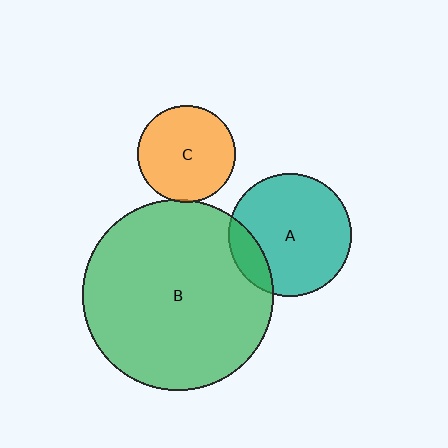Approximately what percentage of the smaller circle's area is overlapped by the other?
Approximately 15%.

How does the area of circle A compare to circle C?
Approximately 1.6 times.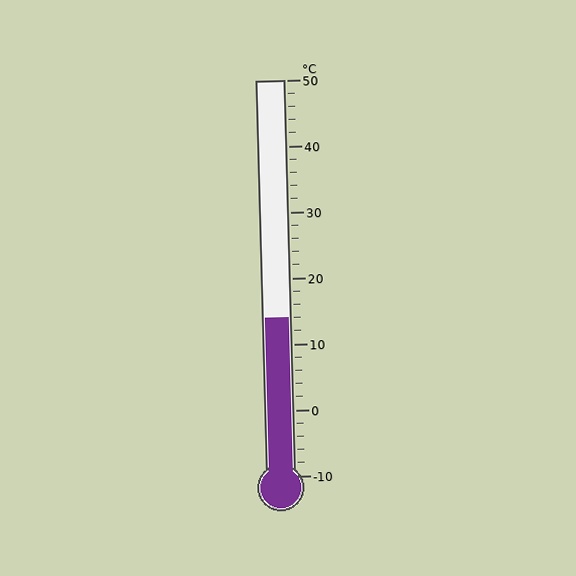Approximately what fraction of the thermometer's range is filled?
The thermometer is filled to approximately 40% of its range.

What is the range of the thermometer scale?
The thermometer scale ranges from -10°C to 50°C.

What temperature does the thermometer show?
The thermometer shows approximately 14°C.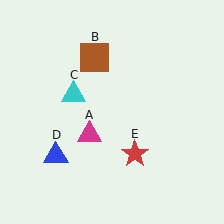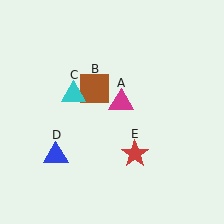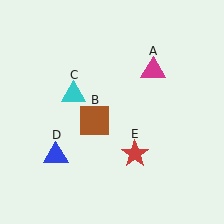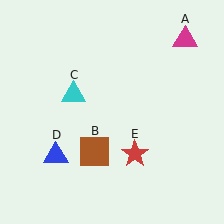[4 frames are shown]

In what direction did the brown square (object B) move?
The brown square (object B) moved down.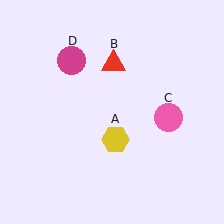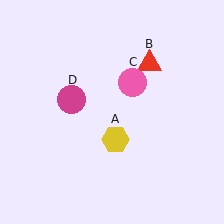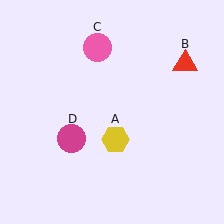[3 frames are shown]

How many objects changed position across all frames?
3 objects changed position: red triangle (object B), pink circle (object C), magenta circle (object D).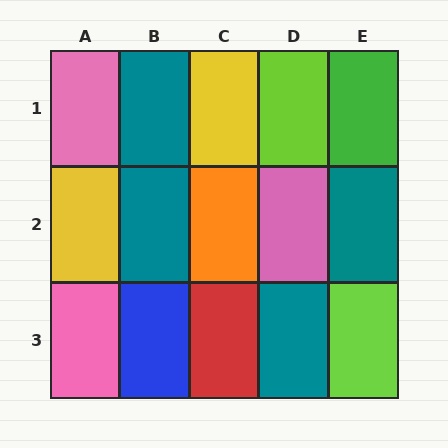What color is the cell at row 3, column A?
Pink.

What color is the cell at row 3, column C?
Red.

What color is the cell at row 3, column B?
Blue.